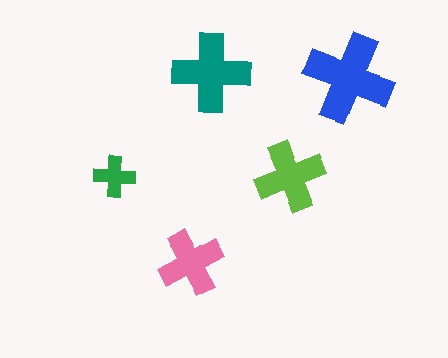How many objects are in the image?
There are 5 objects in the image.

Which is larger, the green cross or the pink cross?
The pink one.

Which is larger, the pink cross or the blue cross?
The blue one.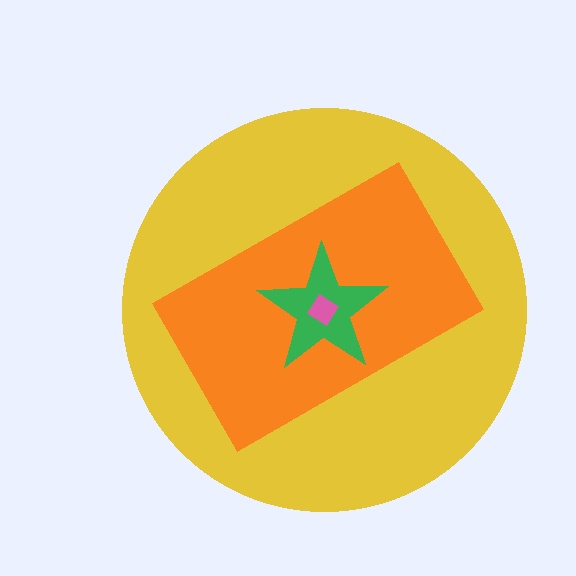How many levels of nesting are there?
4.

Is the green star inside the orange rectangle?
Yes.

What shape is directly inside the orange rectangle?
The green star.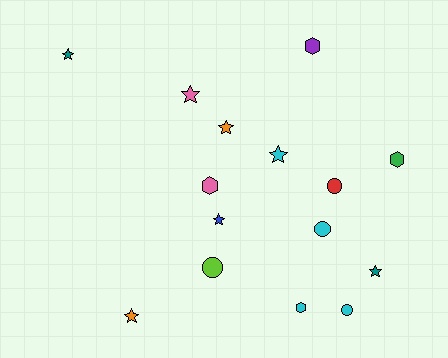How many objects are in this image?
There are 15 objects.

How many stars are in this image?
There are 7 stars.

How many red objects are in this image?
There is 1 red object.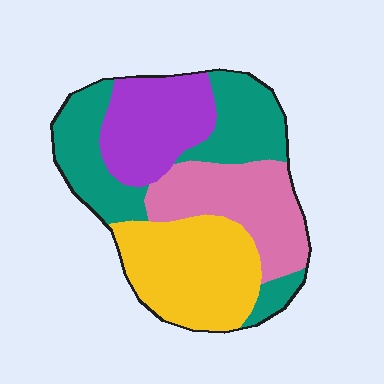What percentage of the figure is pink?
Pink covers 22% of the figure.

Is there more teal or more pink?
Teal.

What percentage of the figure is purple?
Purple covers around 20% of the figure.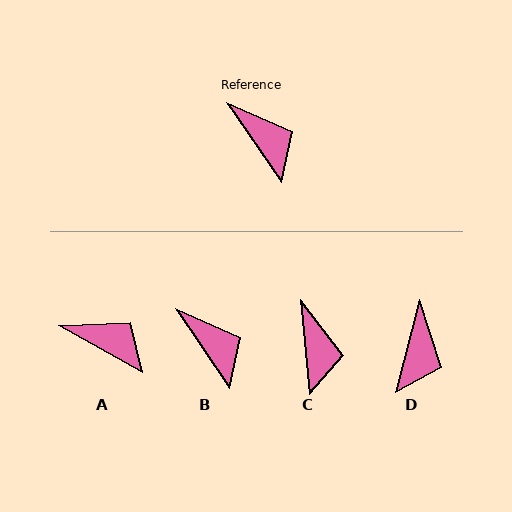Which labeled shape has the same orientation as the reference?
B.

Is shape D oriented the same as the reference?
No, it is off by about 49 degrees.